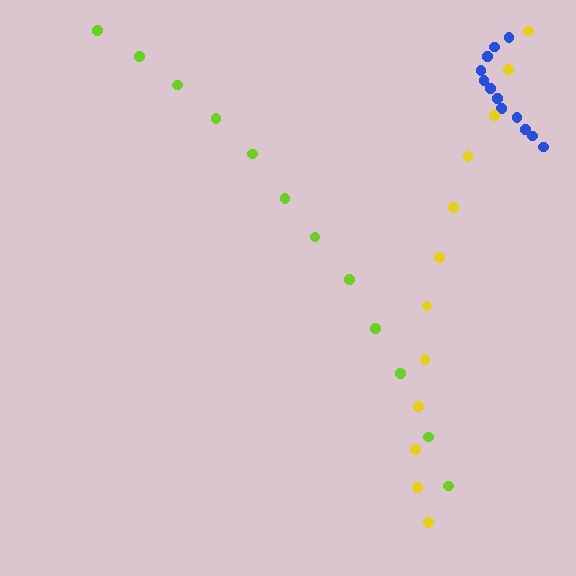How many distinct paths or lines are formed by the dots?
There are 3 distinct paths.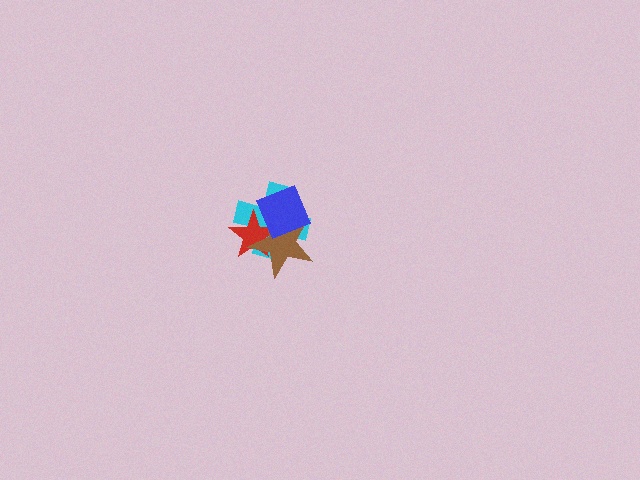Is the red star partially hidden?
Yes, it is partially covered by another shape.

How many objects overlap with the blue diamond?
3 objects overlap with the blue diamond.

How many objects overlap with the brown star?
3 objects overlap with the brown star.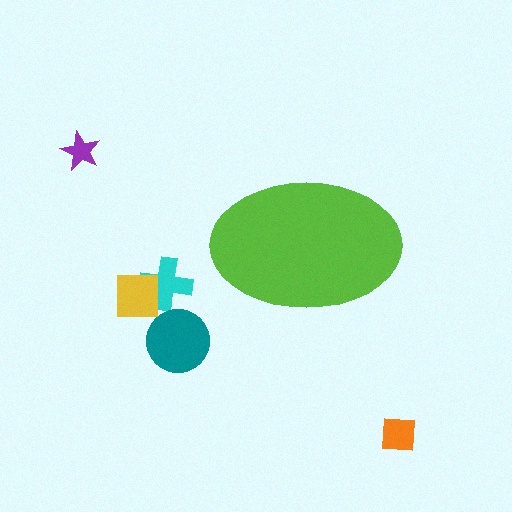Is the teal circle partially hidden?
No, the teal circle is fully visible.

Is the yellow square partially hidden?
No, the yellow square is fully visible.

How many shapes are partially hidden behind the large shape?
0 shapes are partially hidden.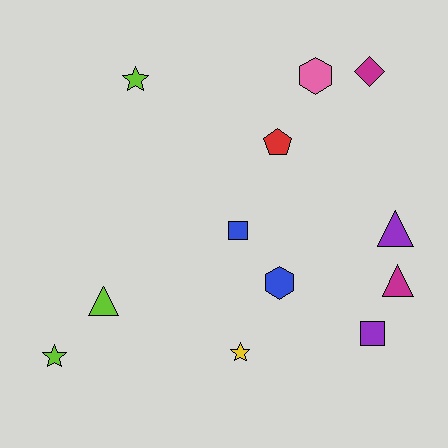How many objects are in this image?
There are 12 objects.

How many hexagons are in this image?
There are 2 hexagons.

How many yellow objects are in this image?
There is 1 yellow object.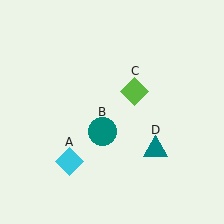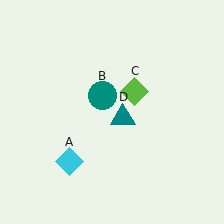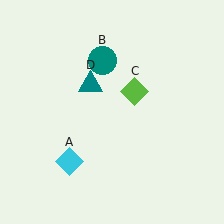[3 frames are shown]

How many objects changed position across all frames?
2 objects changed position: teal circle (object B), teal triangle (object D).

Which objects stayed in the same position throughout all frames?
Cyan diamond (object A) and lime diamond (object C) remained stationary.